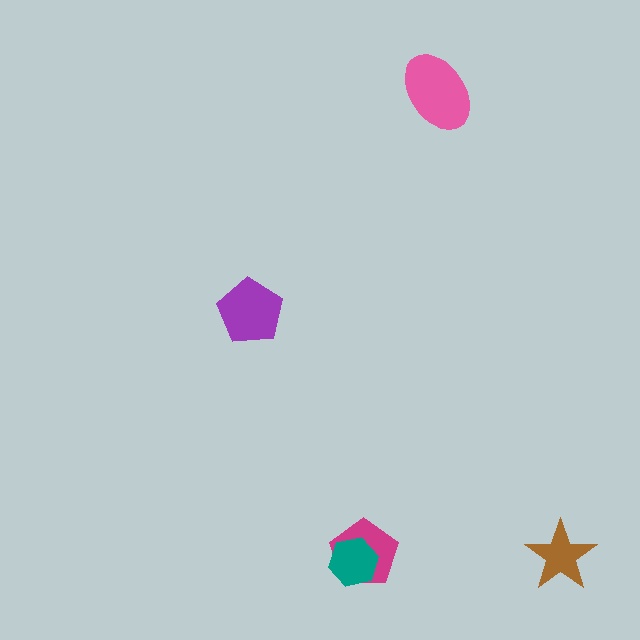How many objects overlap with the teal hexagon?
1 object overlaps with the teal hexagon.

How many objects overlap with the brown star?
0 objects overlap with the brown star.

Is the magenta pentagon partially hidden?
Yes, it is partially covered by another shape.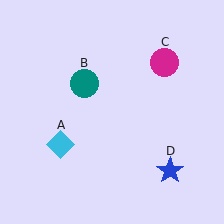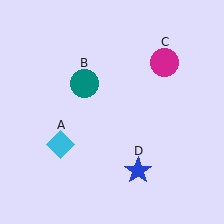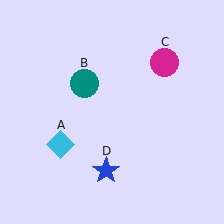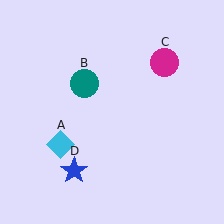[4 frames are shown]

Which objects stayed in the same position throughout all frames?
Cyan diamond (object A) and teal circle (object B) and magenta circle (object C) remained stationary.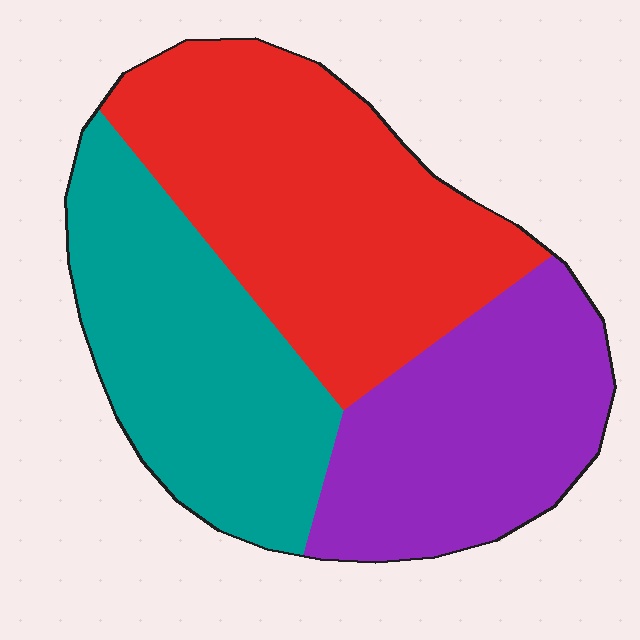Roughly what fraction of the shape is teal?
Teal covers around 30% of the shape.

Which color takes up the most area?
Red, at roughly 40%.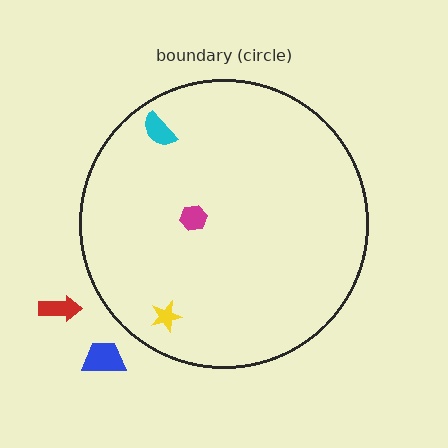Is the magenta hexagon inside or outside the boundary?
Inside.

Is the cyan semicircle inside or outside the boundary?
Inside.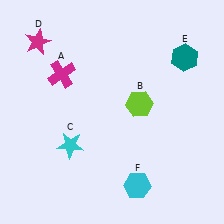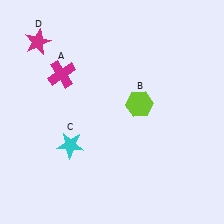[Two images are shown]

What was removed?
The teal hexagon (E), the cyan hexagon (F) were removed in Image 2.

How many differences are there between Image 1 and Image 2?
There are 2 differences between the two images.